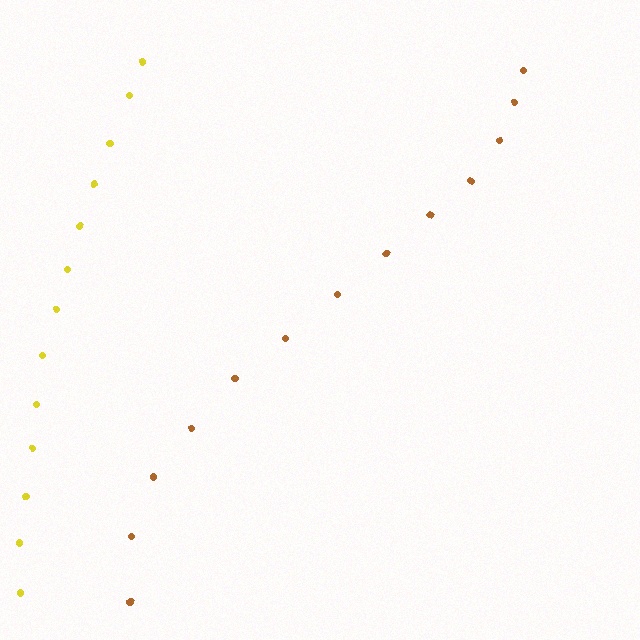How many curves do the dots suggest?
There are 2 distinct paths.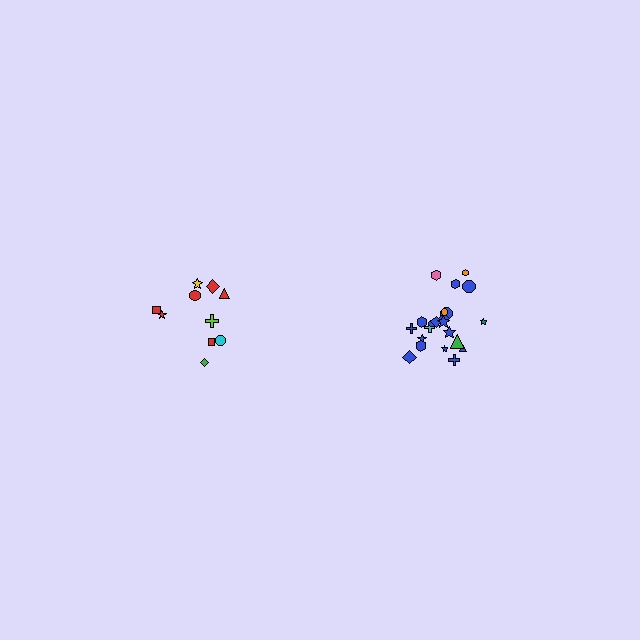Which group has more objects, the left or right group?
The right group.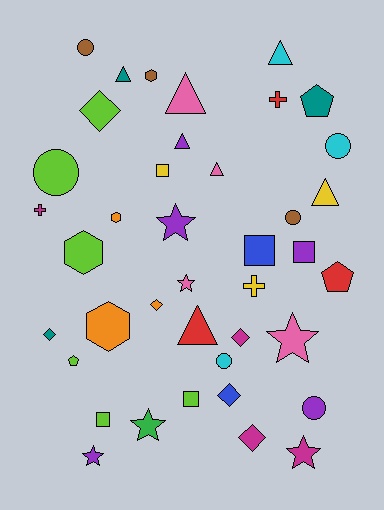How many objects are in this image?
There are 40 objects.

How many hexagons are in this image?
There are 4 hexagons.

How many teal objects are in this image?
There are 3 teal objects.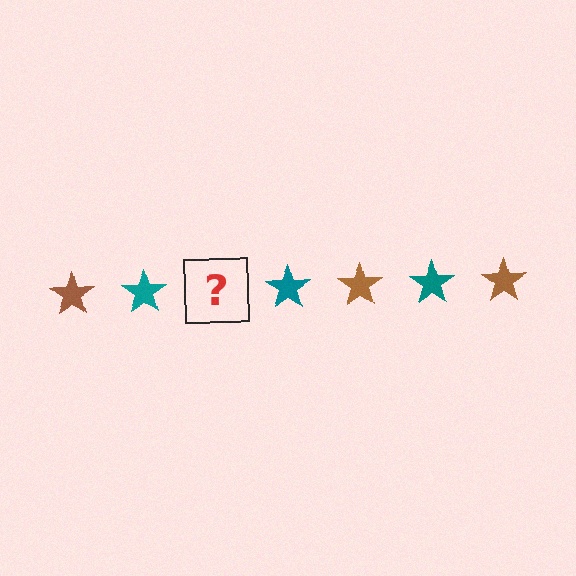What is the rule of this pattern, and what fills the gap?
The rule is that the pattern cycles through brown, teal stars. The gap should be filled with a brown star.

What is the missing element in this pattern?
The missing element is a brown star.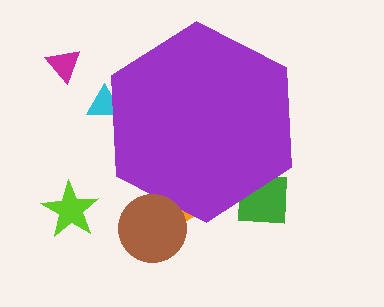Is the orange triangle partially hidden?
Yes, the orange triangle is partially hidden behind the purple hexagon.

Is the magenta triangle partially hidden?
No, the magenta triangle is fully visible.